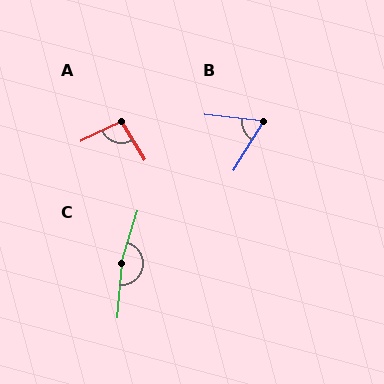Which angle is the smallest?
B, at approximately 65 degrees.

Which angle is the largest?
C, at approximately 168 degrees.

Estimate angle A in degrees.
Approximately 95 degrees.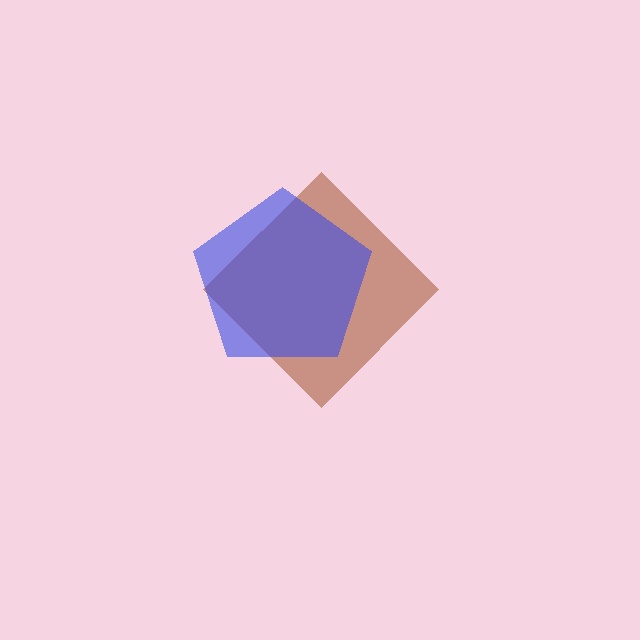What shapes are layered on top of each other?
The layered shapes are: a brown diamond, a blue pentagon.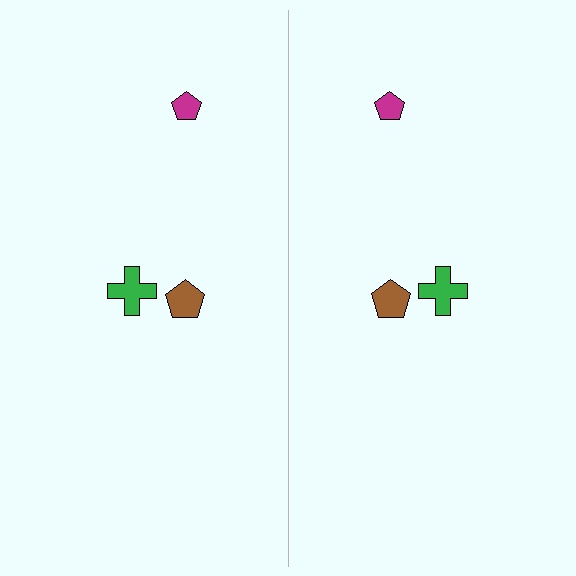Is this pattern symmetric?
Yes, this pattern has bilateral (reflection) symmetry.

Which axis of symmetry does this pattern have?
The pattern has a vertical axis of symmetry running through the center of the image.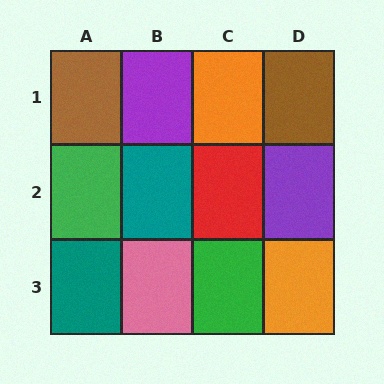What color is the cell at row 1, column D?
Brown.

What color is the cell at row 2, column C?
Red.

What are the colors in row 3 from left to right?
Teal, pink, green, orange.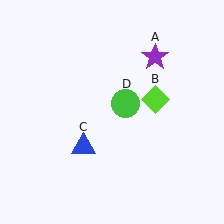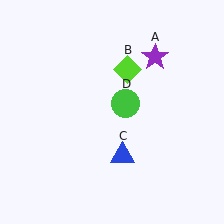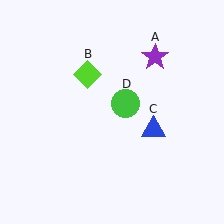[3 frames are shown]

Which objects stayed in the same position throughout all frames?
Purple star (object A) and green circle (object D) remained stationary.